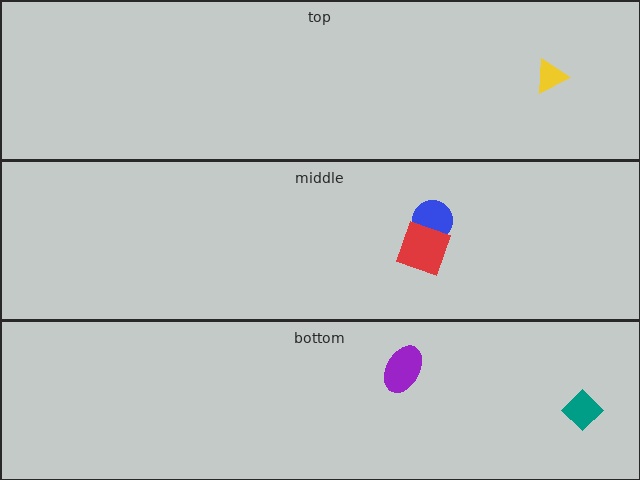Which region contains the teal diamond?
The bottom region.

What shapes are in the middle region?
The blue circle, the red square.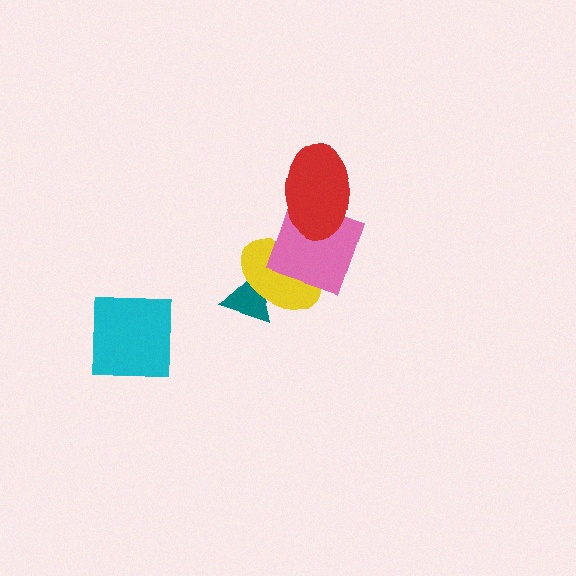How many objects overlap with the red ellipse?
1 object overlaps with the red ellipse.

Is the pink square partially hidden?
Yes, it is partially covered by another shape.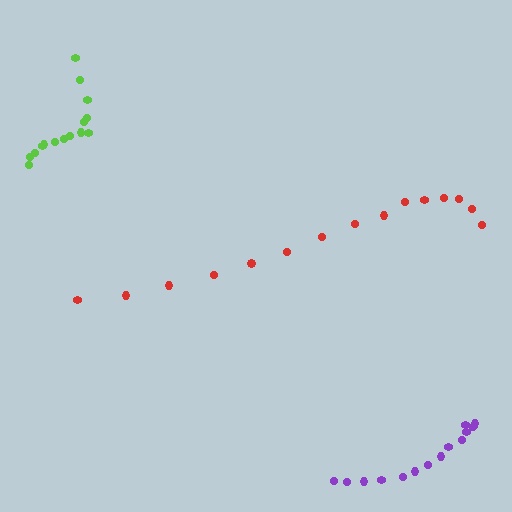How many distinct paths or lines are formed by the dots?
There are 3 distinct paths.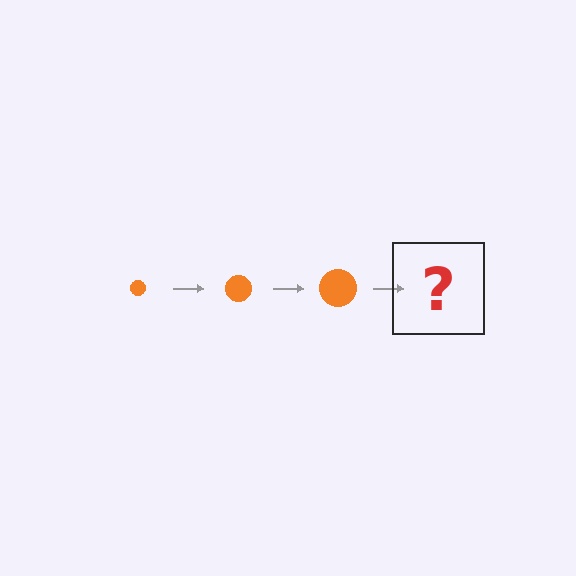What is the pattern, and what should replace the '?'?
The pattern is that the circle gets progressively larger each step. The '?' should be an orange circle, larger than the previous one.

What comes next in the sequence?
The next element should be an orange circle, larger than the previous one.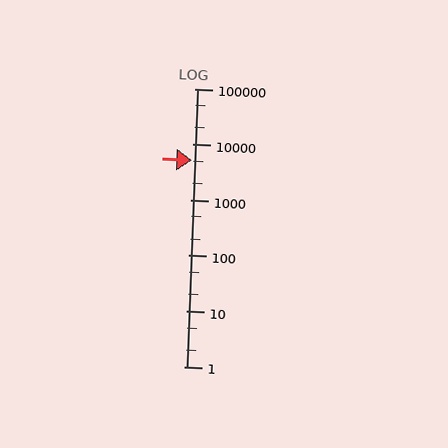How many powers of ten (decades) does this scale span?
The scale spans 5 decades, from 1 to 100000.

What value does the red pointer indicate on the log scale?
The pointer indicates approximately 5100.